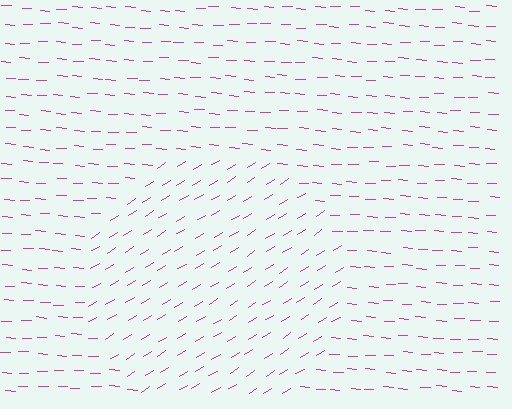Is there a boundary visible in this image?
Yes, there is a texture boundary formed by a change in line orientation.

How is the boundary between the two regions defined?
The boundary is defined purely by a change in line orientation (approximately 35 degrees difference). All lines are the same color and thickness.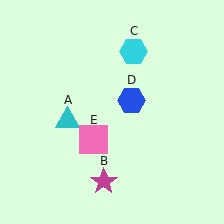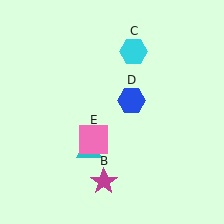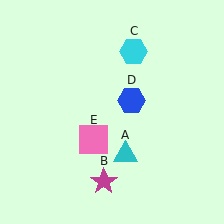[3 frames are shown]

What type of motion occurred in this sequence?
The cyan triangle (object A) rotated counterclockwise around the center of the scene.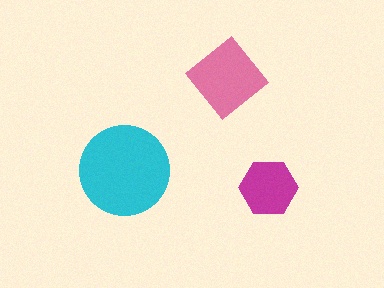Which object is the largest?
The cyan circle.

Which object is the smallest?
The magenta hexagon.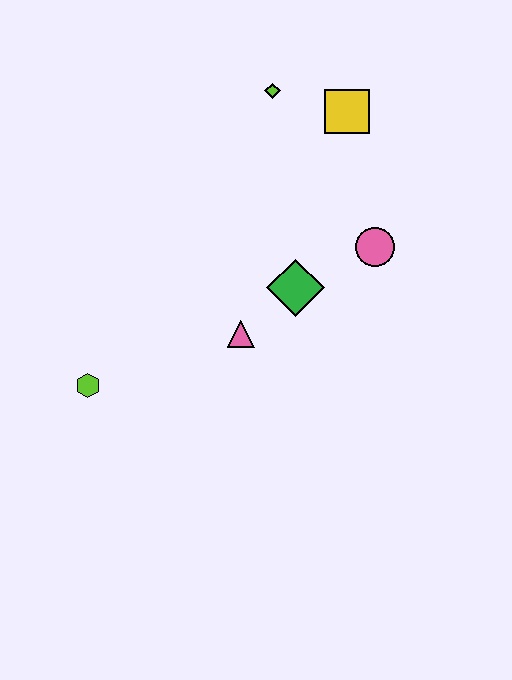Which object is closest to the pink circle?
The green diamond is closest to the pink circle.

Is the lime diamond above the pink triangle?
Yes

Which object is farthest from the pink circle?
The lime hexagon is farthest from the pink circle.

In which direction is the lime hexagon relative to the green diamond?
The lime hexagon is to the left of the green diamond.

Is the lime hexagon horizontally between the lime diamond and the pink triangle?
No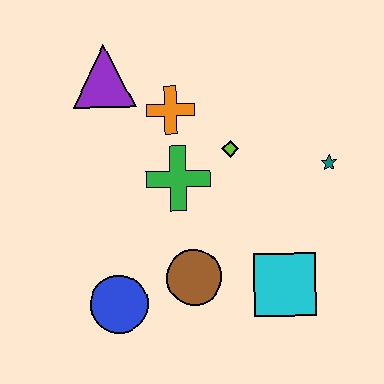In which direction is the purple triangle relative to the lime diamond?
The purple triangle is to the left of the lime diamond.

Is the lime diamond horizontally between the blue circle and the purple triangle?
No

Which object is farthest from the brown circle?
The purple triangle is farthest from the brown circle.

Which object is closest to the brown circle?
The blue circle is closest to the brown circle.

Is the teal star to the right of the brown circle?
Yes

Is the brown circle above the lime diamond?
No